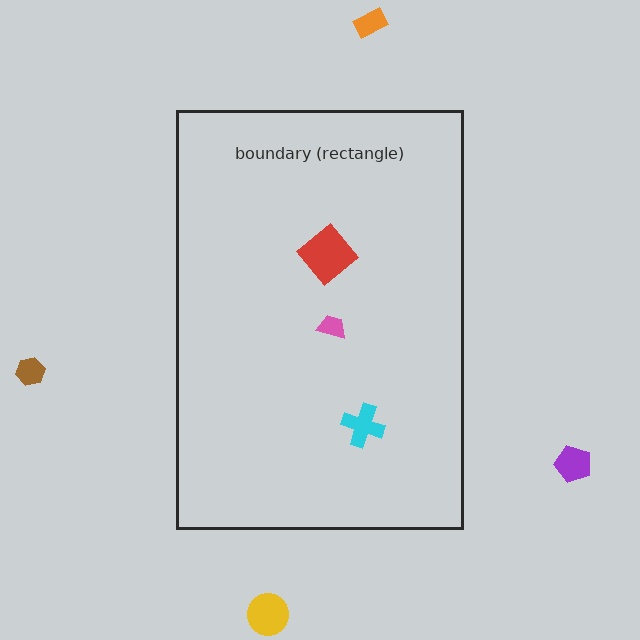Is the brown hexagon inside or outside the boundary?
Outside.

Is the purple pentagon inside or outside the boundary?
Outside.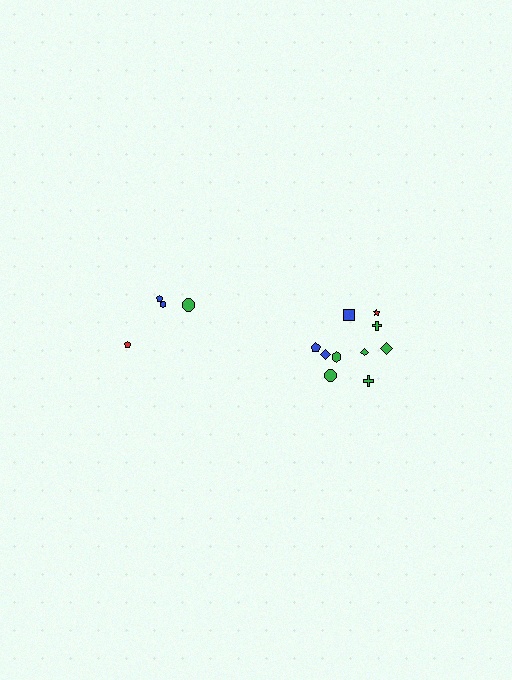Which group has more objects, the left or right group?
The right group.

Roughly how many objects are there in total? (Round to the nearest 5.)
Roughly 15 objects in total.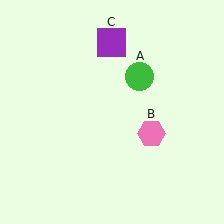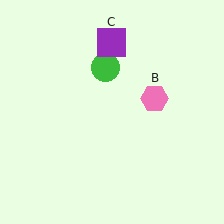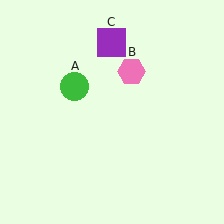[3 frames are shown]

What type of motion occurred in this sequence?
The green circle (object A), pink hexagon (object B) rotated counterclockwise around the center of the scene.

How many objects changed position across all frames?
2 objects changed position: green circle (object A), pink hexagon (object B).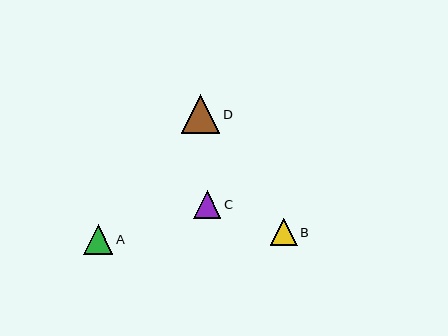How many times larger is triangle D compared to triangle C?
Triangle D is approximately 1.4 times the size of triangle C.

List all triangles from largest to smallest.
From largest to smallest: D, A, C, B.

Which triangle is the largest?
Triangle D is the largest with a size of approximately 39 pixels.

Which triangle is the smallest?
Triangle B is the smallest with a size of approximately 27 pixels.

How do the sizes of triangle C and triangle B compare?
Triangle C and triangle B are approximately the same size.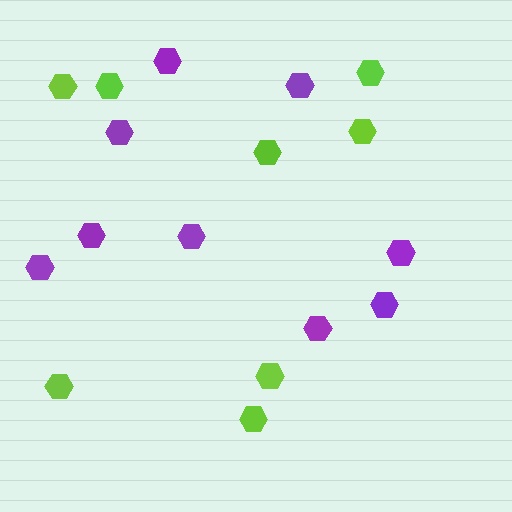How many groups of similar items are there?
There are 2 groups: one group of lime hexagons (8) and one group of purple hexagons (9).